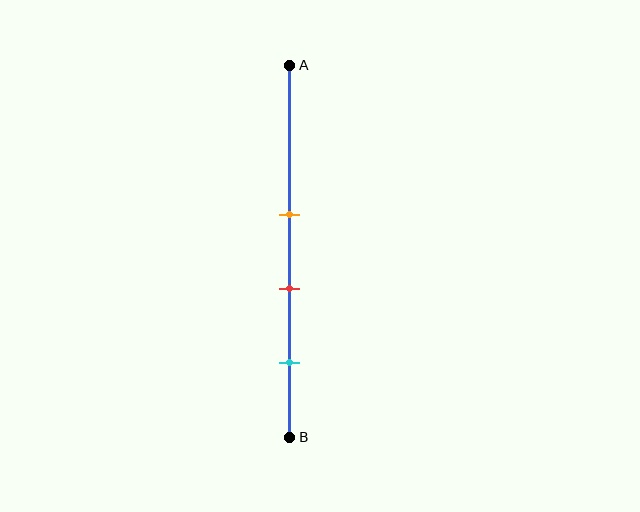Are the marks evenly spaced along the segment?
Yes, the marks are approximately evenly spaced.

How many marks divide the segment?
There are 3 marks dividing the segment.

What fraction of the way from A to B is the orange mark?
The orange mark is approximately 40% (0.4) of the way from A to B.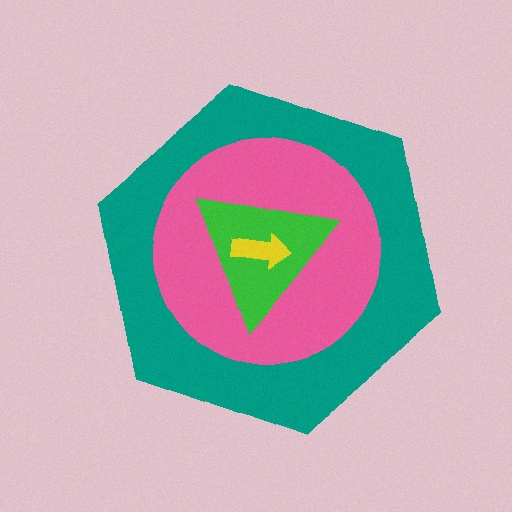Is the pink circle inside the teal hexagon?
Yes.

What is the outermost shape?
The teal hexagon.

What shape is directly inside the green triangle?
The yellow arrow.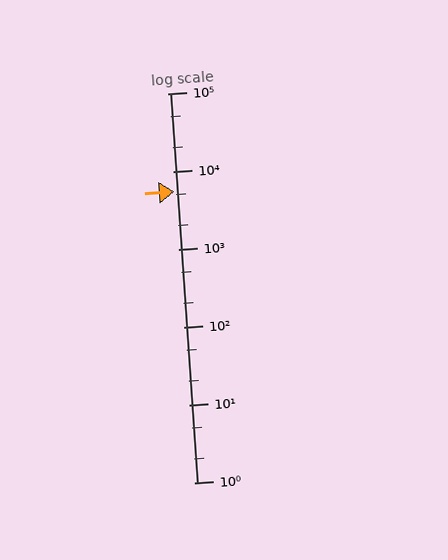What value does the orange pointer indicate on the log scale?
The pointer indicates approximately 5400.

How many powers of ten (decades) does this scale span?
The scale spans 5 decades, from 1 to 100000.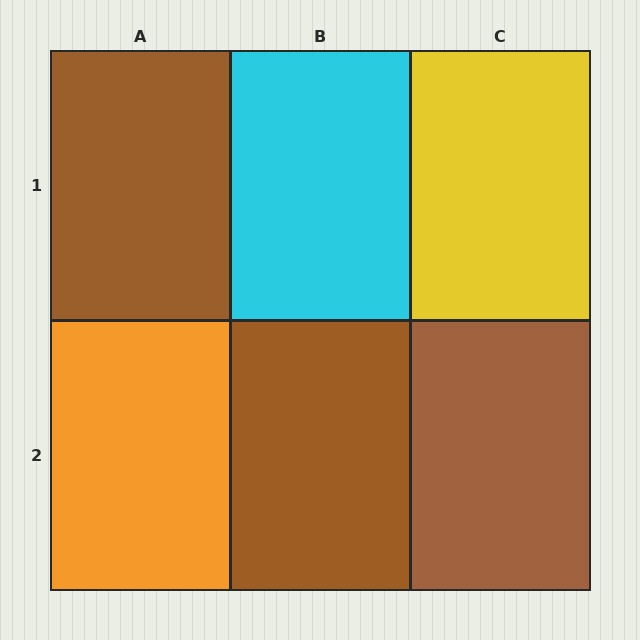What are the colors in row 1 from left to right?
Brown, cyan, yellow.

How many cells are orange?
1 cell is orange.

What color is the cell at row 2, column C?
Brown.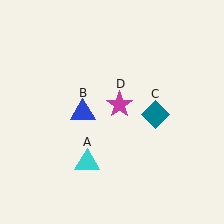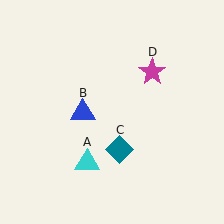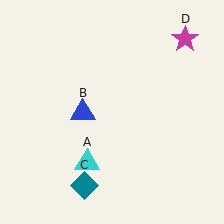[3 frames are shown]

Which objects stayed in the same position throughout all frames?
Cyan triangle (object A) and blue triangle (object B) remained stationary.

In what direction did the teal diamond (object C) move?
The teal diamond (object C) moved down and to the left.